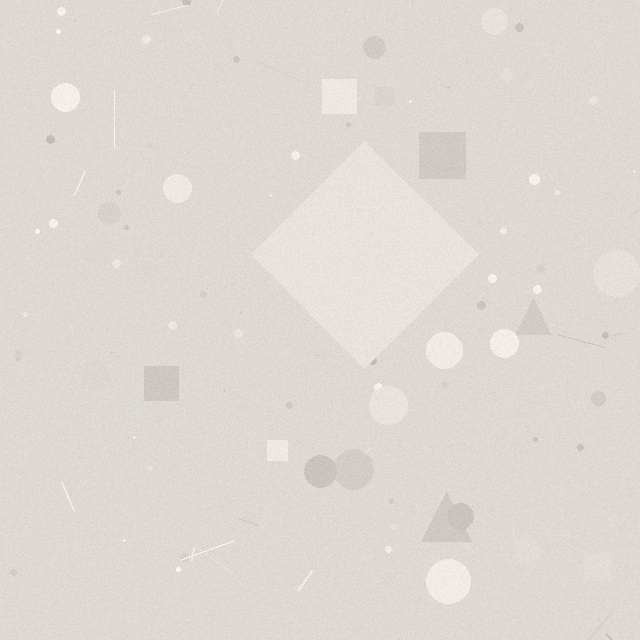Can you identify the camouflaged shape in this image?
The camouflaged shape is a diamond.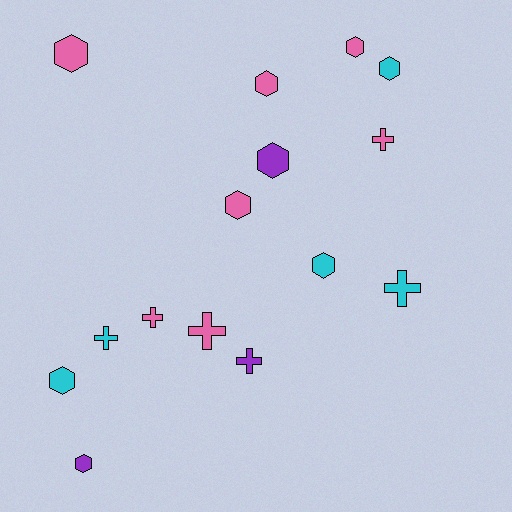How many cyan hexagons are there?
There are 3 cyan hexagons.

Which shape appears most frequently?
Hexagon, with 9 objects.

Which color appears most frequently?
Pink, with 7 objects.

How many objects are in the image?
There are 15 objects.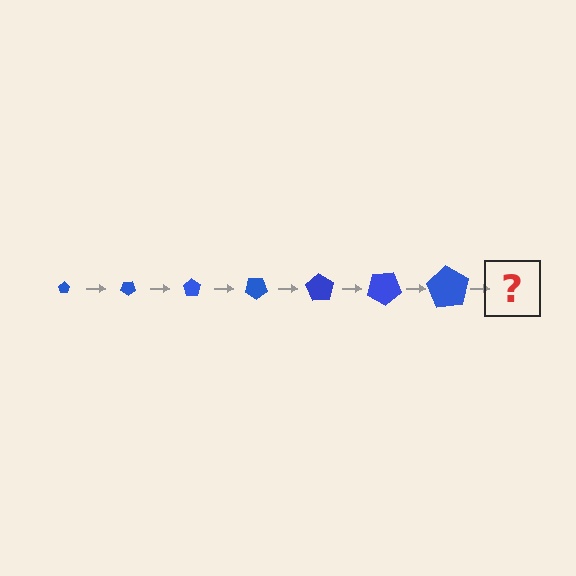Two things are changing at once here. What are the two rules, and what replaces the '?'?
The two rules are that the pentagon grows larger each step and it rotates 35 degrees each step. The '?' should be a pentagon, larger than the previous one and rotated 245 degrees from the start.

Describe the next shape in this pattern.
It should be a pentagon, larger than the previous one and rotated 245 degrees from the start.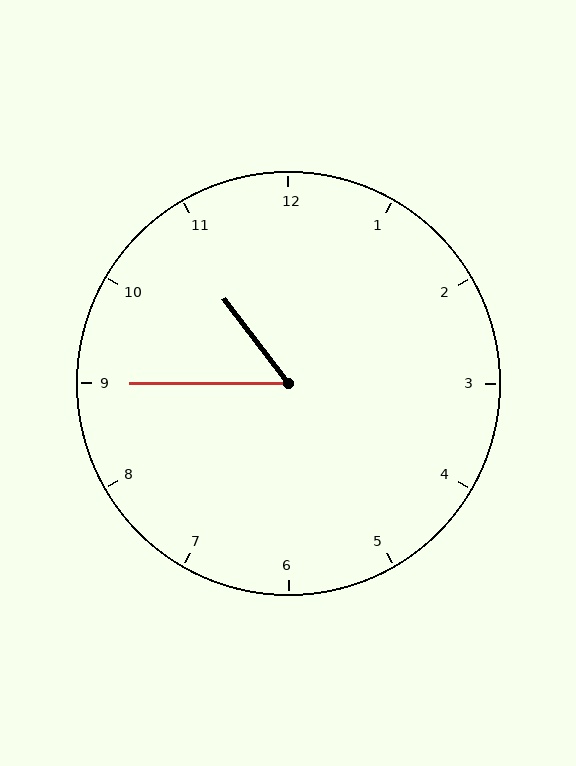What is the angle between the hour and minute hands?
Approximately 52 degrees.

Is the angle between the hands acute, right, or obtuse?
It is acute.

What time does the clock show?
10:45.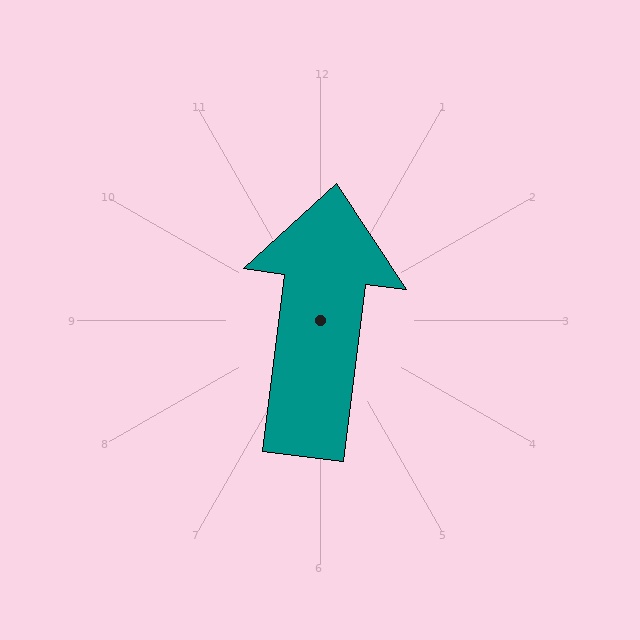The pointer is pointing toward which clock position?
Roughly 12 o'clock.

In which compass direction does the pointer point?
North.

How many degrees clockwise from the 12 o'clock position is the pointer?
Approximately 7 degrees.